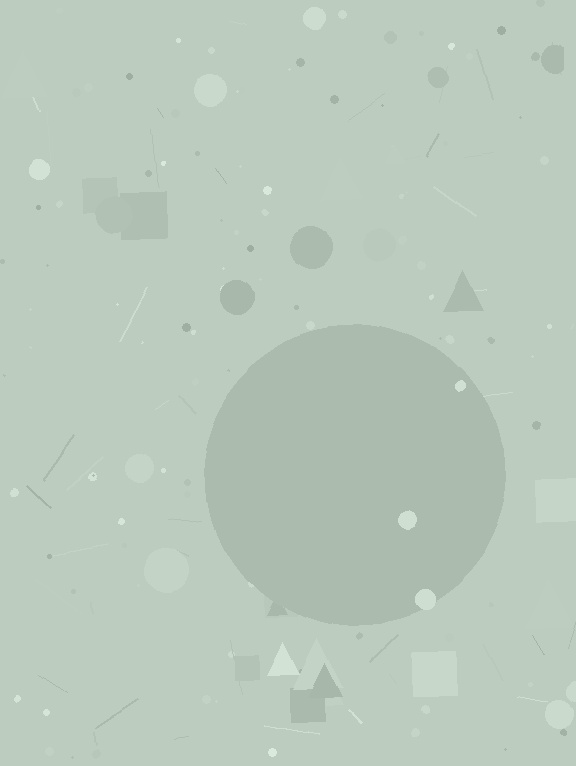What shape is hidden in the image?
A circle is hidden in the image.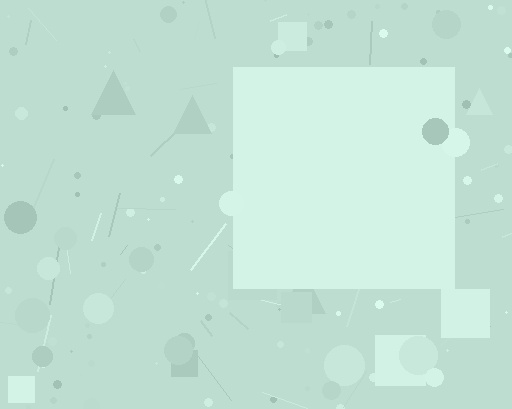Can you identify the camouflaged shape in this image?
The camouflaged shape is a square.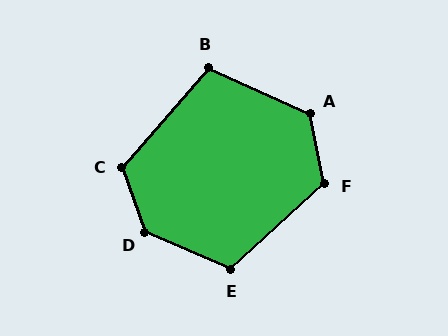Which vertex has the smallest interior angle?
B, at approximately 106 degrees.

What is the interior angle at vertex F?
Approximately 121 degrees (obtuse).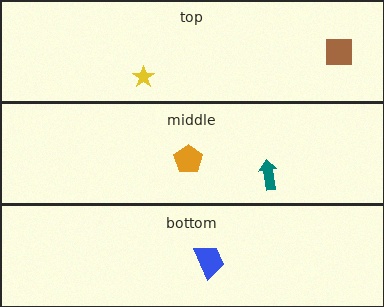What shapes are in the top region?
The brown square, the yellow star.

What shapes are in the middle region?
The teal arrow, the orange pentagon.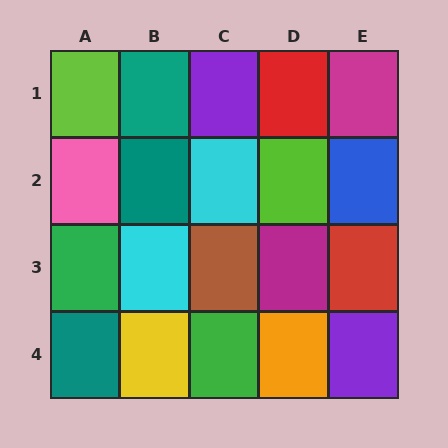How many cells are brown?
1 cell is brown.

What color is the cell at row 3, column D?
Magenta.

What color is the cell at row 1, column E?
Magenta.